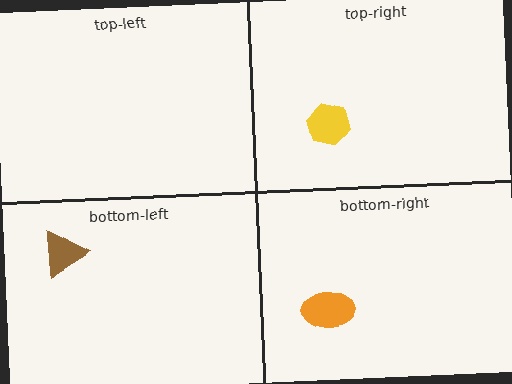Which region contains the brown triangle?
The bottom-left region.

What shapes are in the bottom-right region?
The orange ellipse.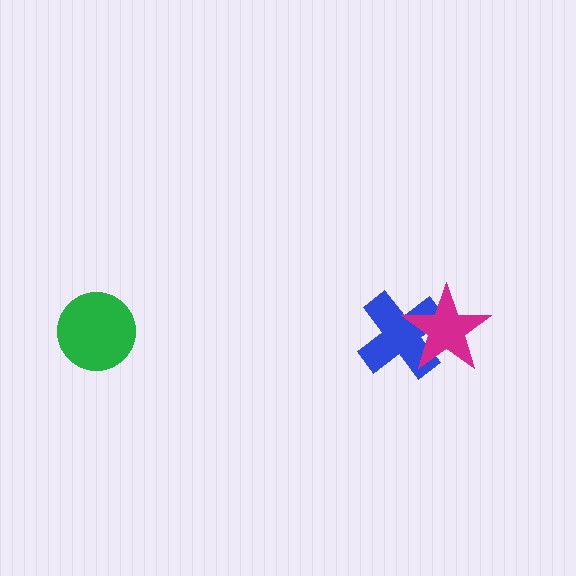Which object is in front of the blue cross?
The magenta star is in front of the blue cross.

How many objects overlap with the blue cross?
1 object overlaps with the blue cross.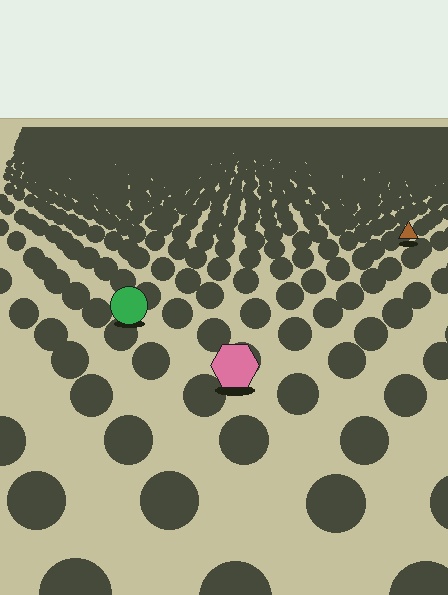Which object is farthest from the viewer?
The brown triangle is farthest from the viewer. It appears smaller and the ground texture around it is denser.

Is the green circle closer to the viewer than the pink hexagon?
No. The pink hexagon is closer — you can tell from the texture gradient: the ground texture is coarser near it.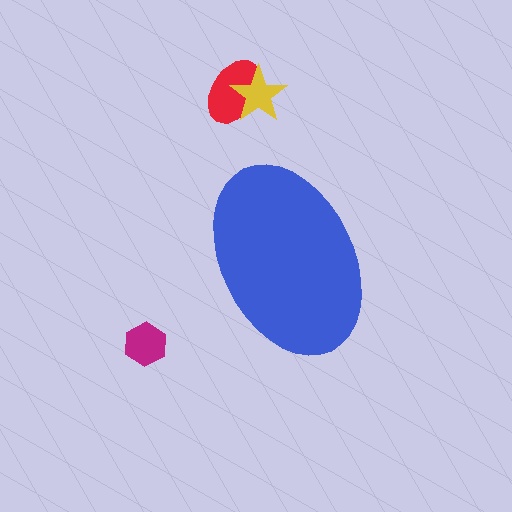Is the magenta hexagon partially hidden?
No, the magenta hexagon is fully visible.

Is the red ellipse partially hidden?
No, the red ellipse is fully visible.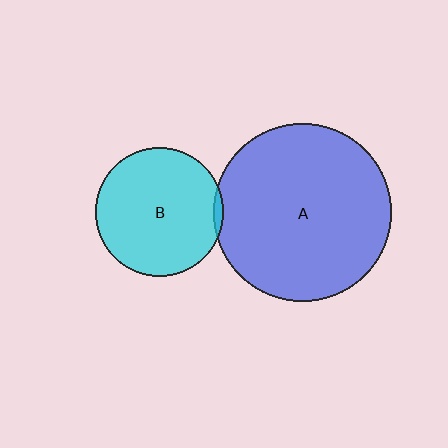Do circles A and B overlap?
Yes.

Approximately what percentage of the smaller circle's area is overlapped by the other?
Approximately 5%.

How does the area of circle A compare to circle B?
Approximately 1.9 times.